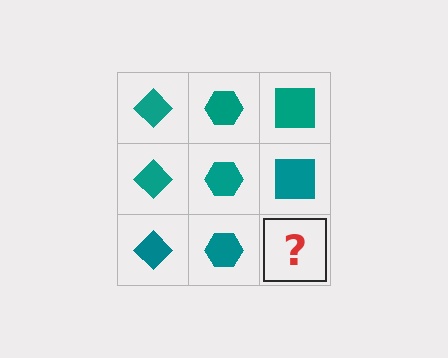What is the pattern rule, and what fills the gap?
The rule is that each column has a consistent shape. The gap should be filled with a teal square.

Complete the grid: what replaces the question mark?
The question mark should be replaced with a teal square.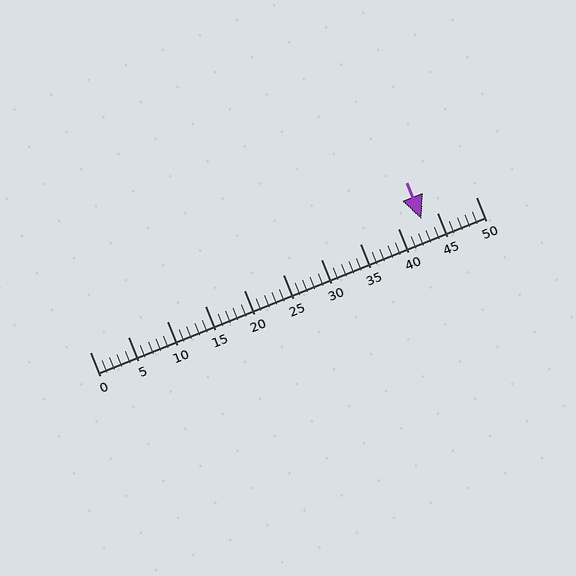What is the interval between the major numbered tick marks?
The major tick marks are spaced 5 units apart.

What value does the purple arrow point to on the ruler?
The purple arrow points to approximately 43.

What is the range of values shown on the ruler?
The ruler shows values from 0 to 50.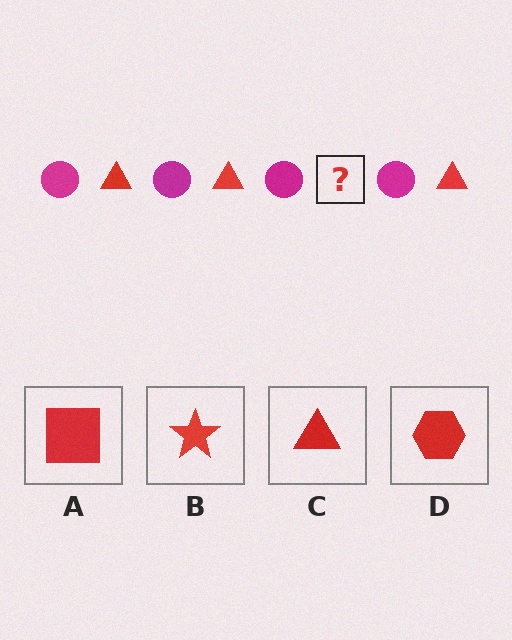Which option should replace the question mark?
Option C.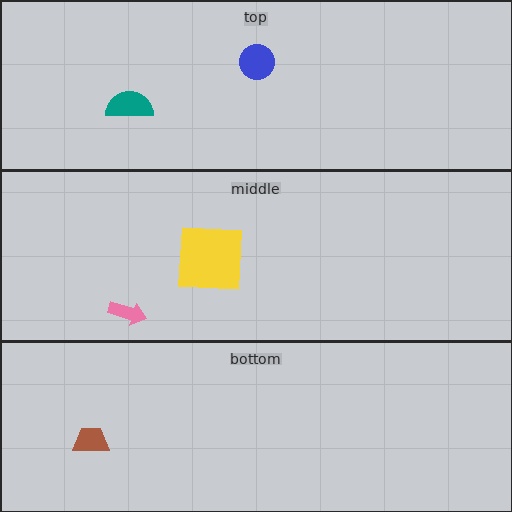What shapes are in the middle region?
The pink arrow, the yellow square.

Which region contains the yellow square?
The middle region.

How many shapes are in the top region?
2.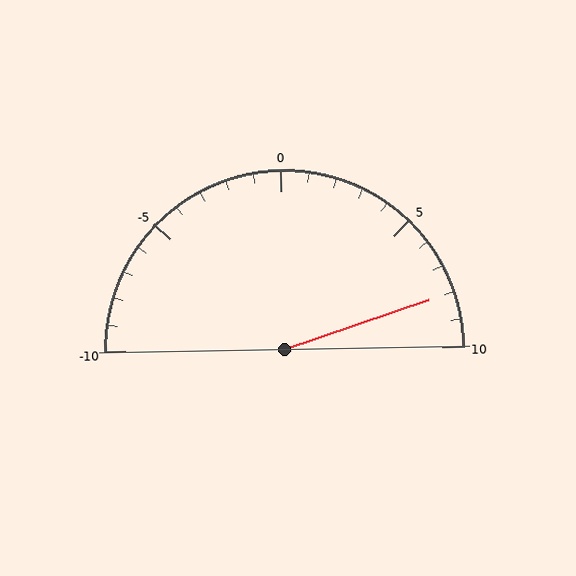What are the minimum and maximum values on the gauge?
The gauge ranges from -10 to 10.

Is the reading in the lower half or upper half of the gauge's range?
The reading is in the upper half of the range (-10 to 10).